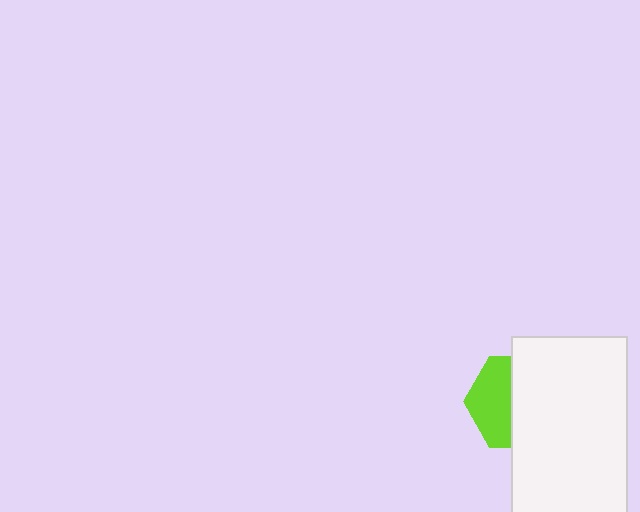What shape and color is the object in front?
The object in front is a white rectangle.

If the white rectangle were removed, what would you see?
You would see the complete lime hexagon.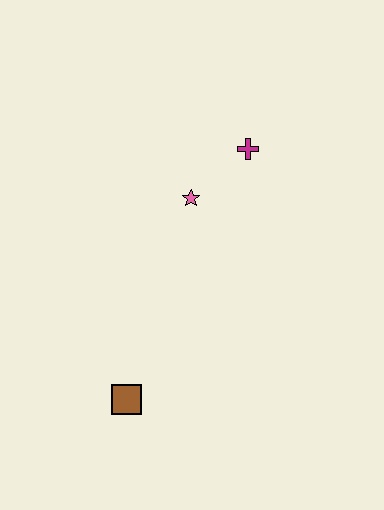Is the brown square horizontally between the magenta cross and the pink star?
No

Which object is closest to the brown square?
The pink star is closest to the brown square.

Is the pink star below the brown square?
No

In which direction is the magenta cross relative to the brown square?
The magenta cross is above the brown square.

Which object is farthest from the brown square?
The magenta cross is farthest from the brown square.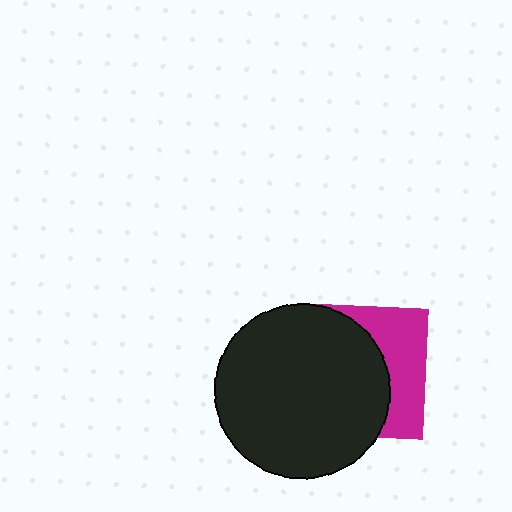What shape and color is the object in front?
The object in front is a black circle.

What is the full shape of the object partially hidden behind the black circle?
The partially hidden object is a magenta square.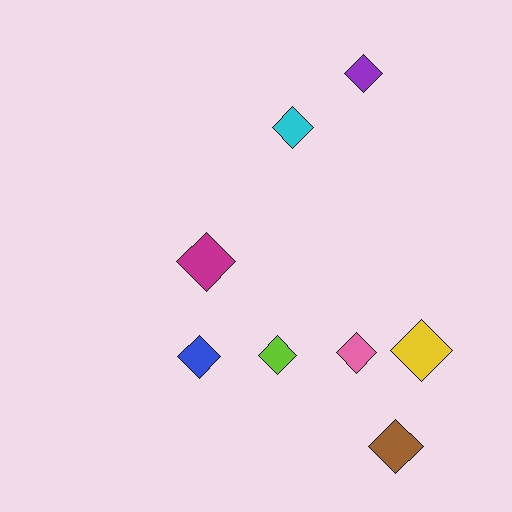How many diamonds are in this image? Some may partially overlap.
There are 8 diamonds.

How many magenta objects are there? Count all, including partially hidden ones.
There is 1 magenta object.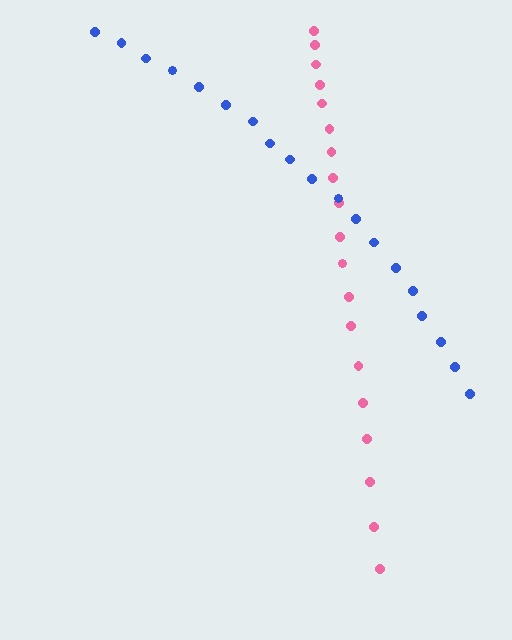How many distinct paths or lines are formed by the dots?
There are 2 distinct paths.